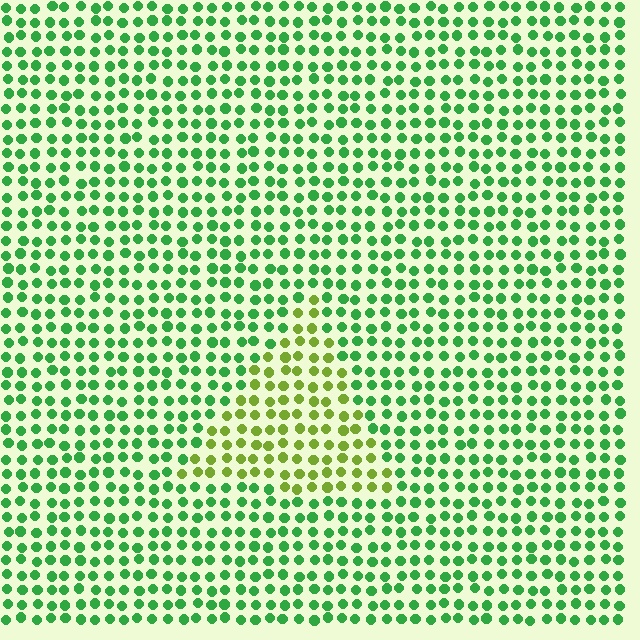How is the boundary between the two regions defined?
The boundary is defined purely by a slight shift in hue (about 44 degrees). Spacing, size, and orientation are identical on both sides.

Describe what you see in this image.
The image is filled with small green elements in a uniform arrangement. A triangle-shaped region is visible where the elements are tinted to a slightly different hue, forming a subtle color boundary.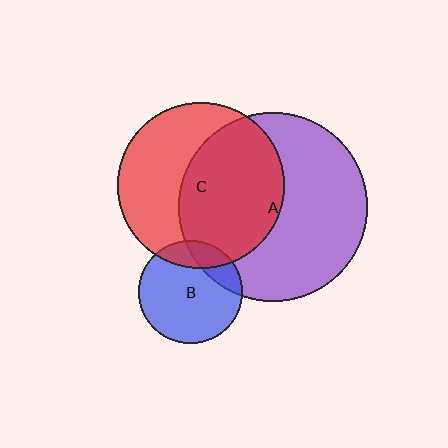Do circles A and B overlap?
Yes.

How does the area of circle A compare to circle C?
Approximately 1.3 times.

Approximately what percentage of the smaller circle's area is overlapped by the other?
Approximately 20%.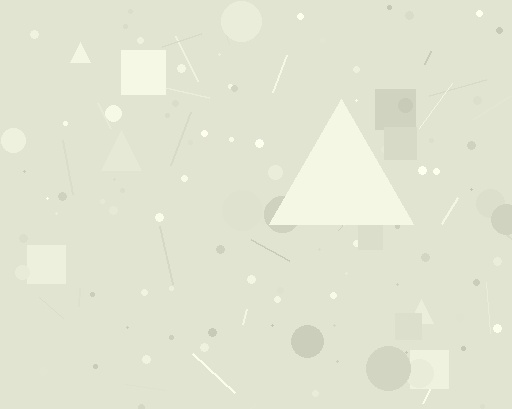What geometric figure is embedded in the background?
A triangle is embedded in the background.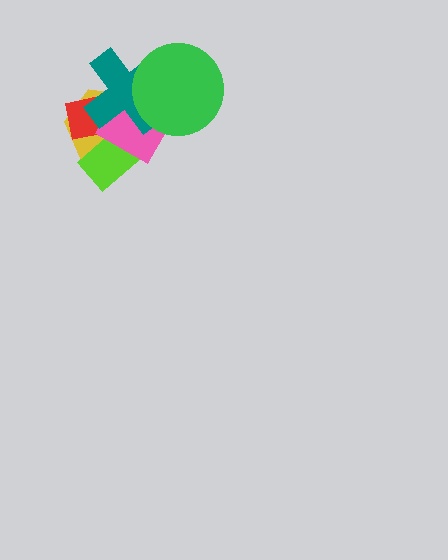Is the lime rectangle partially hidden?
Yes, it is partially covered by another shape.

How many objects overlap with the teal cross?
5 objects overlap with the teal cross.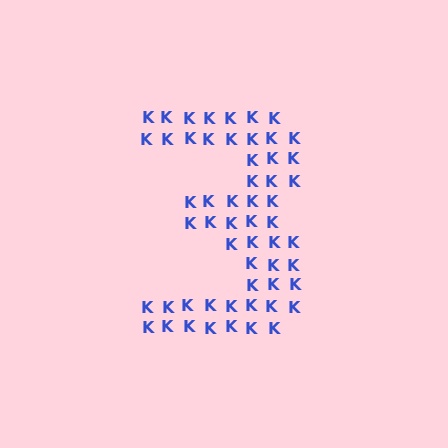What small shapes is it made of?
It is made of small letter K's.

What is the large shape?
The large shape is the digit 3.